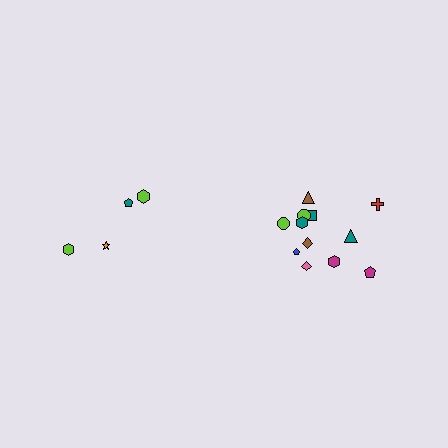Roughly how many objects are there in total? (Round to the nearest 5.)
Roughly 15 objects in total.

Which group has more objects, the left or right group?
The right group.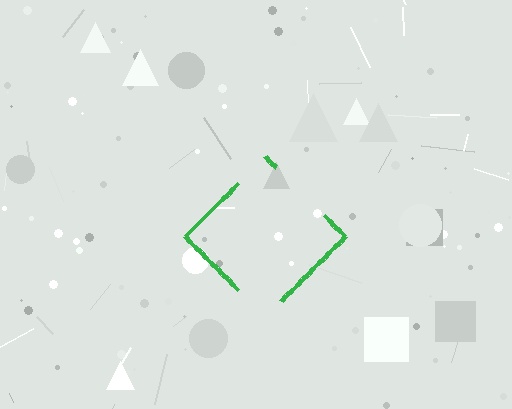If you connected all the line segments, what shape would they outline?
They would outline a diamond.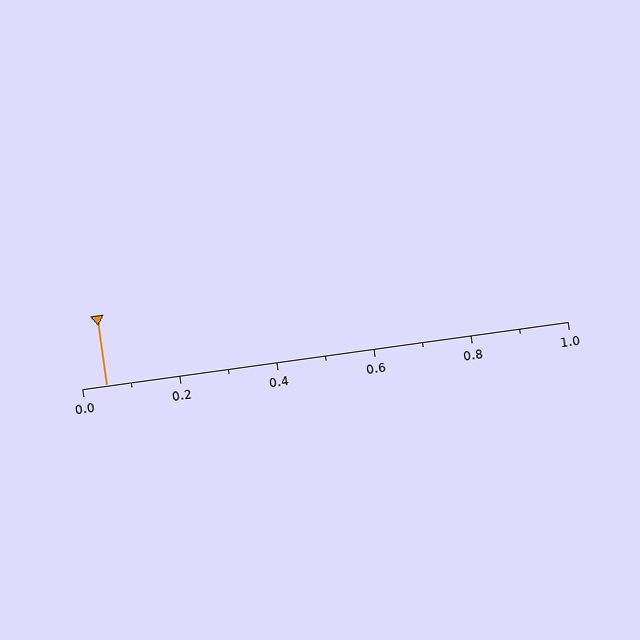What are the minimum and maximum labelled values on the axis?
The axis runs from 0.0 to 1.0.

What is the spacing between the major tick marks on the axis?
The major ticks are spaced 0.2 apart.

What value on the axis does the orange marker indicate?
The marker indicates approximately 0.05.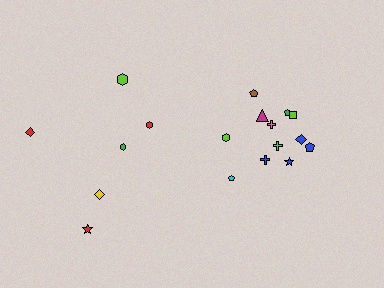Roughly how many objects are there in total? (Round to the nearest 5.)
Roughly 20 objects in total.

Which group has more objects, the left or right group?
The right group.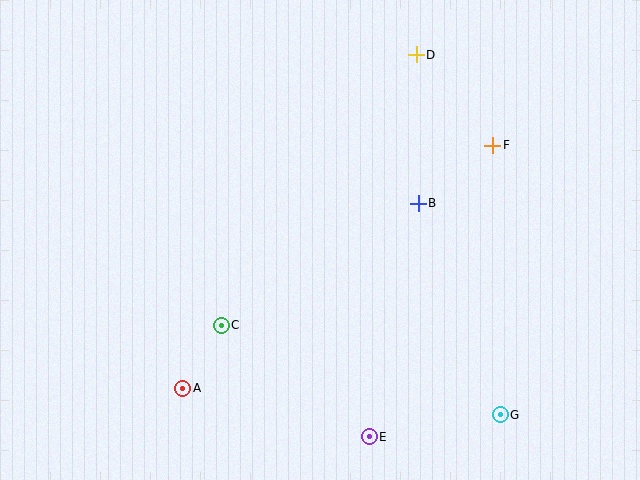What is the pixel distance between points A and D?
The distance between A and D is 407 pixels.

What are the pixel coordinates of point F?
Point F is at (493, 145).